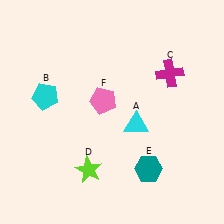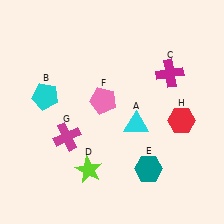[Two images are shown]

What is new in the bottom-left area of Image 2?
A magenta cross (G) was added in the bottom-left area of Image 2.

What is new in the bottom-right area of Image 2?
A red hexagon (H) was added in the bottom-right area of Image 2.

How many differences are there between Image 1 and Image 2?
There are 2 differences between the two images.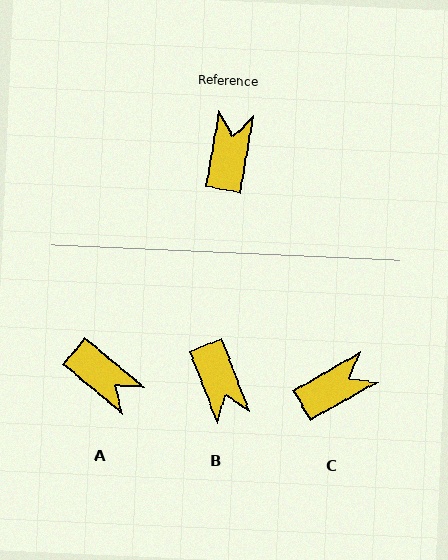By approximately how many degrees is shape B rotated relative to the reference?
Approximately 150 degrees clockwise.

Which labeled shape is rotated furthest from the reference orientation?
B, about 150 degrees away.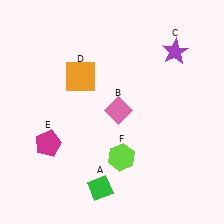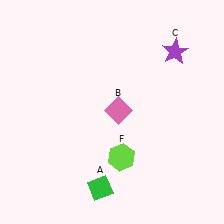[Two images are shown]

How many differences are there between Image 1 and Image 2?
There are 2 differences between the two images.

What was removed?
The magenta pentagon (E), the orange square (D) were removed in Image 2.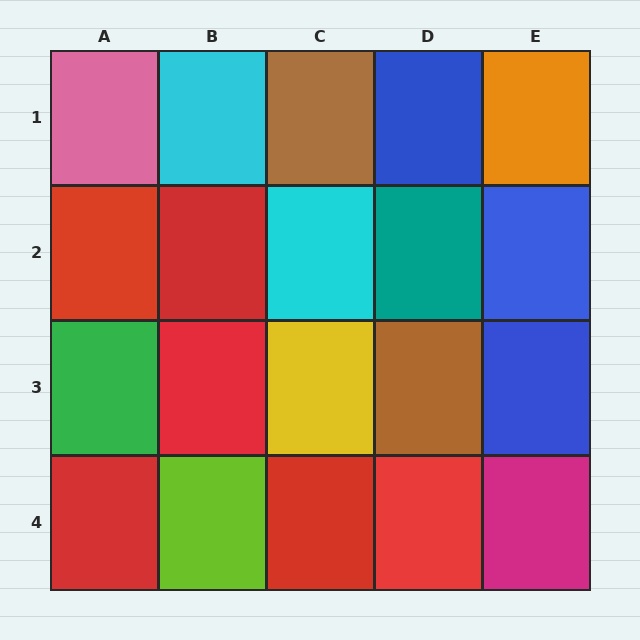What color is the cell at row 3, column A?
Green.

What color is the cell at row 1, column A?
Pink.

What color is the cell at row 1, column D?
Blue.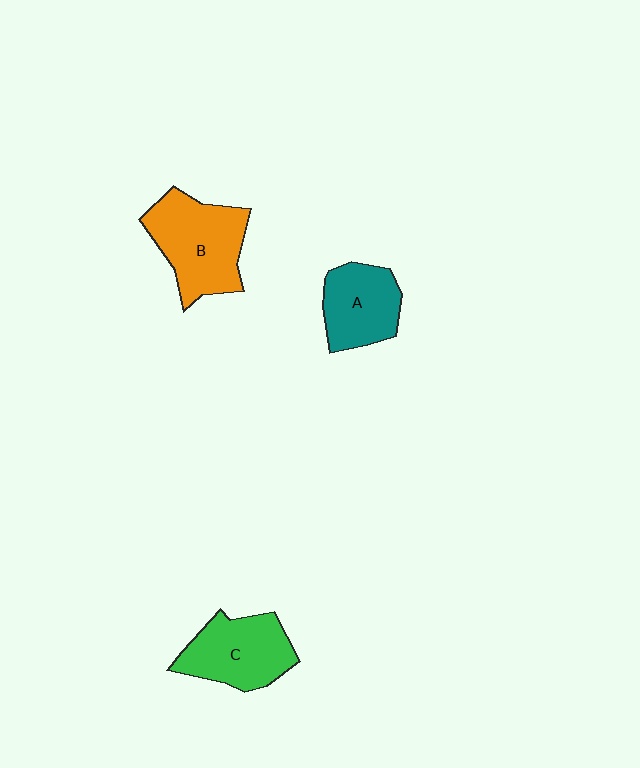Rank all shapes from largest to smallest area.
From largest to smallest: B (orange), C (green), A (teal).